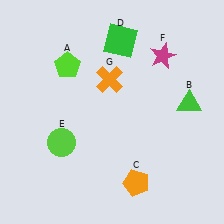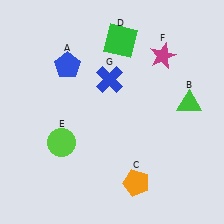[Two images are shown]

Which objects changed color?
A changed from lime to blue. G changed from orange to blue.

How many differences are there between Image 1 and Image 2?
There are 2 differences between the two images.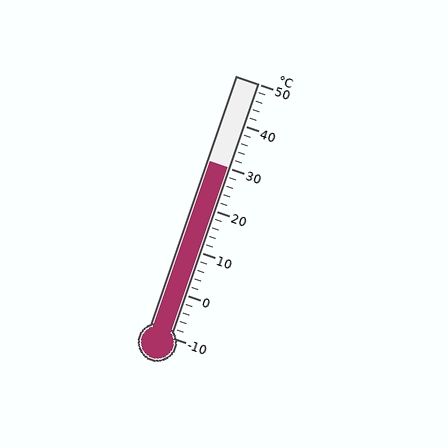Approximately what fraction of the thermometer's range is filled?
The thermometer is filled to approximately 65% of its range.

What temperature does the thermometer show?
The thermometer shows approximately 30°C.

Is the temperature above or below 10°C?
The temperature is above 10°C.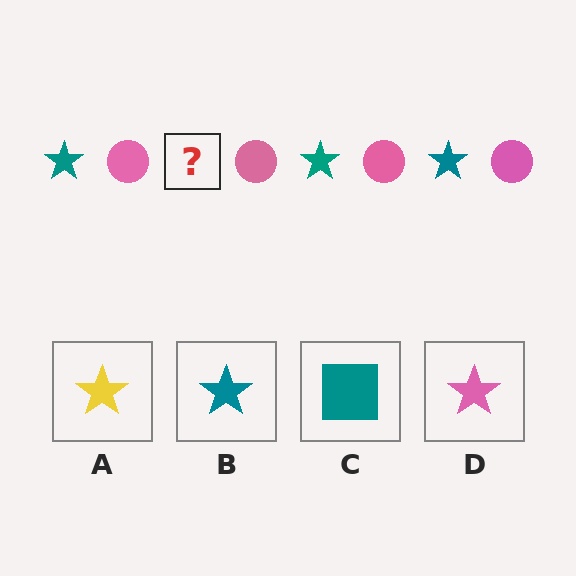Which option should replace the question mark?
Option B.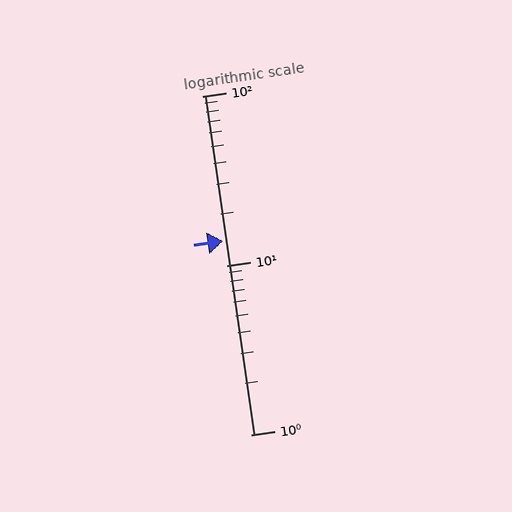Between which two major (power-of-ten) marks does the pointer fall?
The pointer is between 10 and 100.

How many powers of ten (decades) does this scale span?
The scale spans 2 decades, from 1 to 100.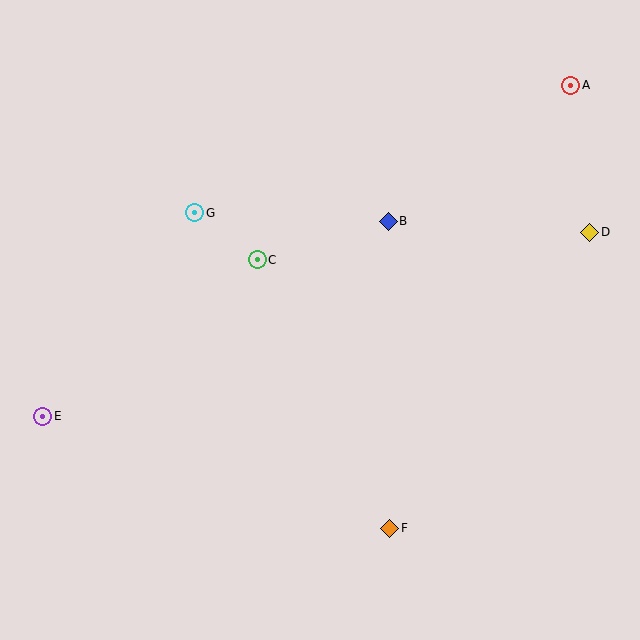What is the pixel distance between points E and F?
The distance between E and F is 364 pixels.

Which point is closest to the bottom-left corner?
Point E is closest to the bottom-left corner.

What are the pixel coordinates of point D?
Point D is at (590, 232).